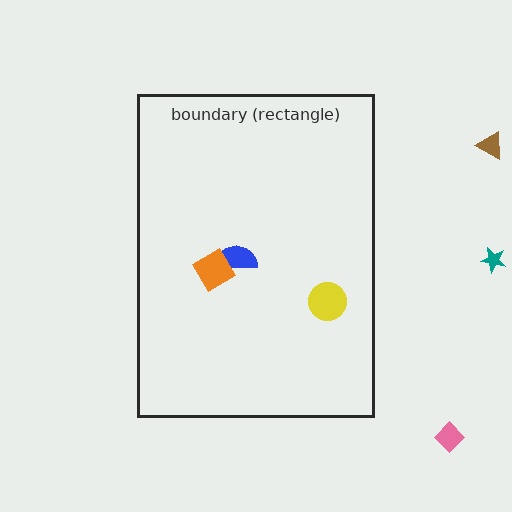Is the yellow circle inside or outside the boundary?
Inside.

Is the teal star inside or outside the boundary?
Outside.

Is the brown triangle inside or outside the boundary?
Outside.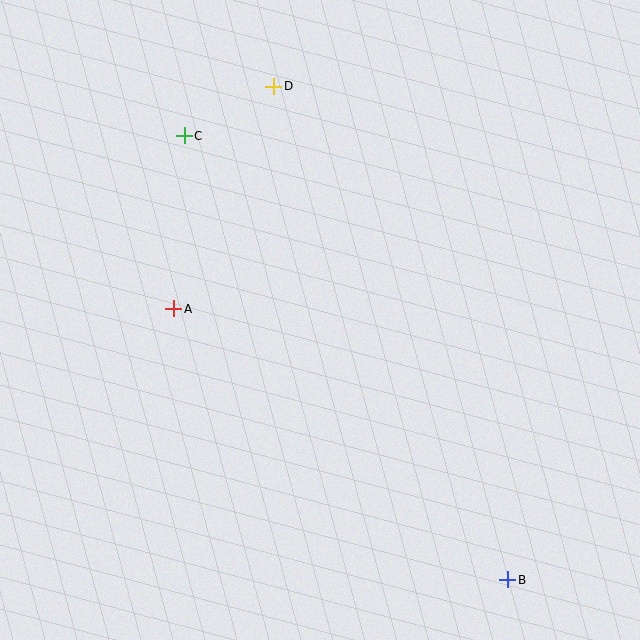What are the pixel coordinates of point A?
Point A is at (174, 309).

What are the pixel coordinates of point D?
Point D is at (274, 86).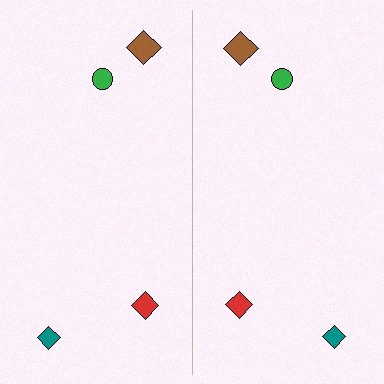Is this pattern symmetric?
Yes, this pattern has bilateral (reflection) symmetry.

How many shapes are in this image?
There are 8 shapes in this image.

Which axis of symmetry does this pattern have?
The pattern has a vertical axis of symmetry running through the center of the image.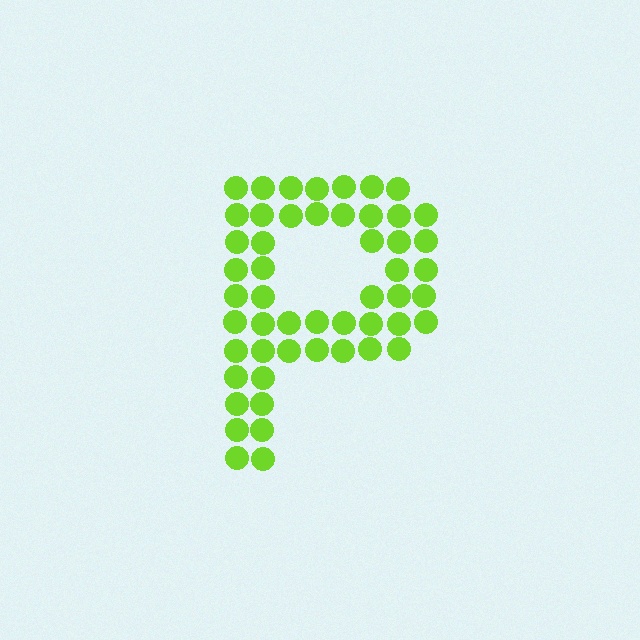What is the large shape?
The large shape is the letter P.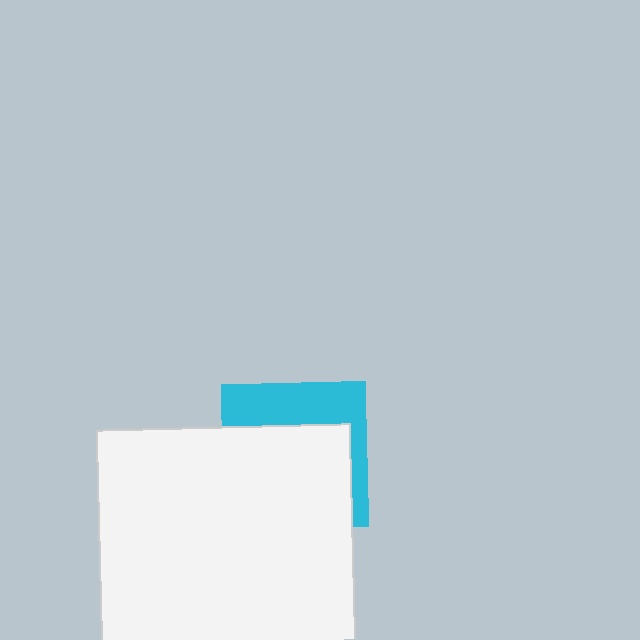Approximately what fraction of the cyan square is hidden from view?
Roughly 63% of the cyan square is hidden behind the white rectangle.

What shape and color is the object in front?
The object in front is a white rectangle.